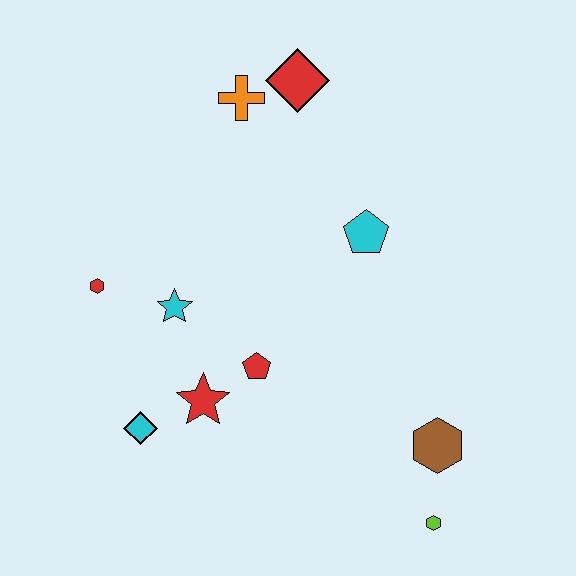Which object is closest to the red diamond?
The orange cross is closest to the red diamond.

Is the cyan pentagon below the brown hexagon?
No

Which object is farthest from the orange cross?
The lime hexagon is farthest from the orange cross.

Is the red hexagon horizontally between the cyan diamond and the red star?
No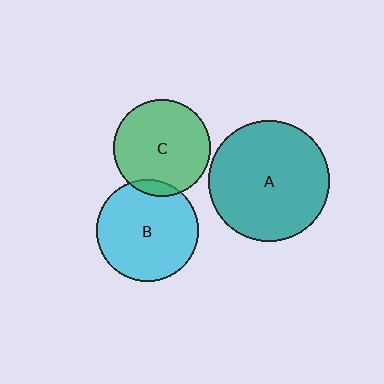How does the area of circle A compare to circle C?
Approximately 1.6 times.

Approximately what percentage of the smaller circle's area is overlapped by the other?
Approximately 5%.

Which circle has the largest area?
Circle A (teal).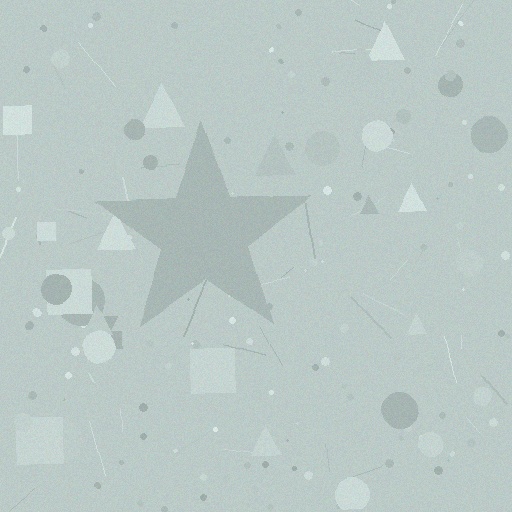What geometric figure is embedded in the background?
A star is embedded in the background.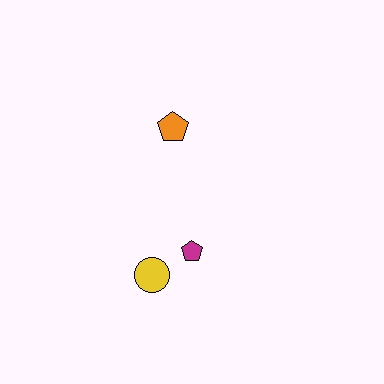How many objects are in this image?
There are 3 objects.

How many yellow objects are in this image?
There is 1 yellow object.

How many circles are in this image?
There is 1 circle.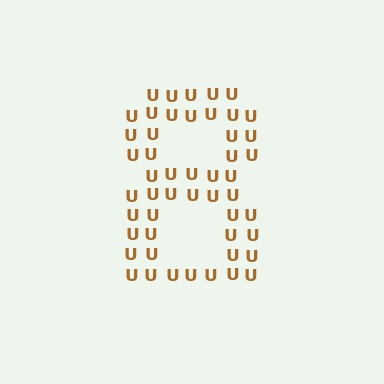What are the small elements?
The small elements are letter U's.